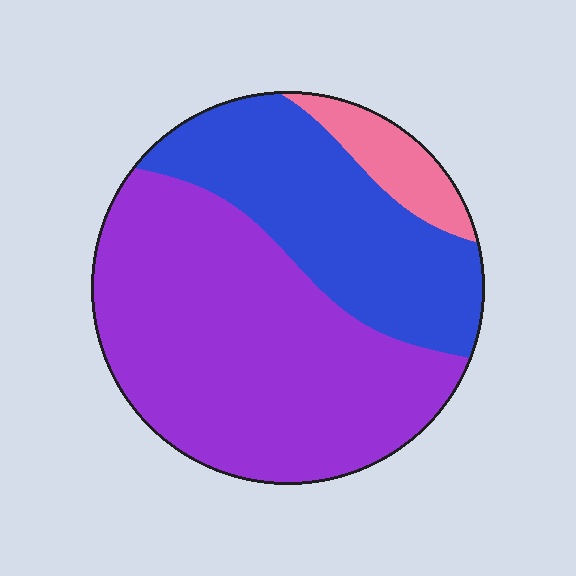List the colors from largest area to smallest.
From largest to smallest: purple, blue, pink.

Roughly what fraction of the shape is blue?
Blue takes up between a quarter and a half of the shape.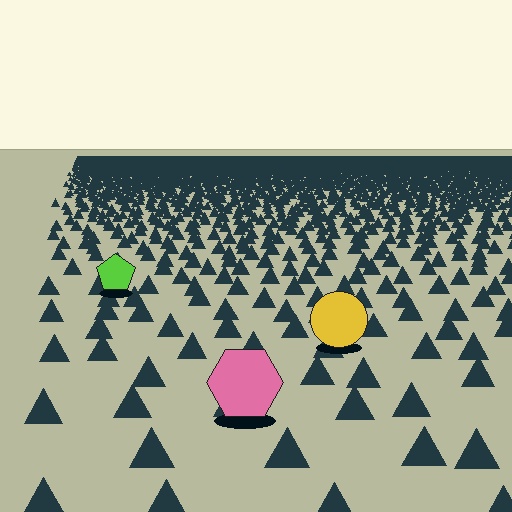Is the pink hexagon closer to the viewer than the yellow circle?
Yes. The pink hexagon is closer — you can tell from the texture gradient: the ground texture is coarser near it.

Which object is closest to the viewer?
The pink hexagon is closest. The texture marks near it are larger and more spread out.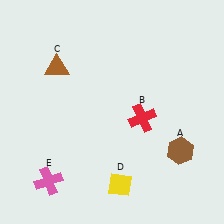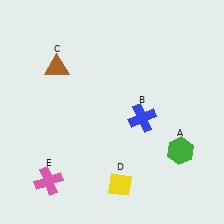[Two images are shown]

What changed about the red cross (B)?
In Image 1, B is red. In Image 2, it changed to blue.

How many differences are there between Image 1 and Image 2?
There are 2 differences between the two images.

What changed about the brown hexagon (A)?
In Image 1, A is brown. In Image 2, it changed to green.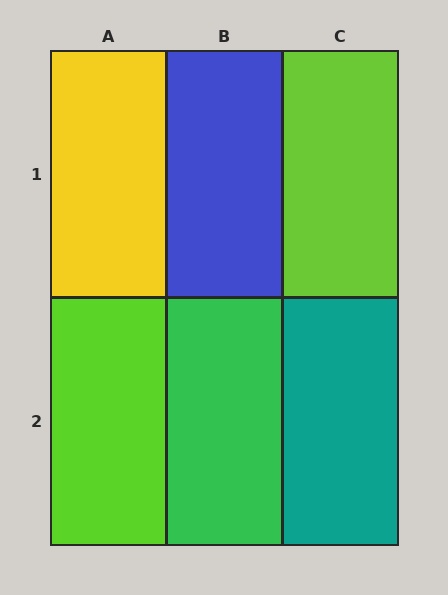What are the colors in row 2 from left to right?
Lime, green, teal.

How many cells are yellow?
1 cell is yellow.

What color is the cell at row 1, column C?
Lime.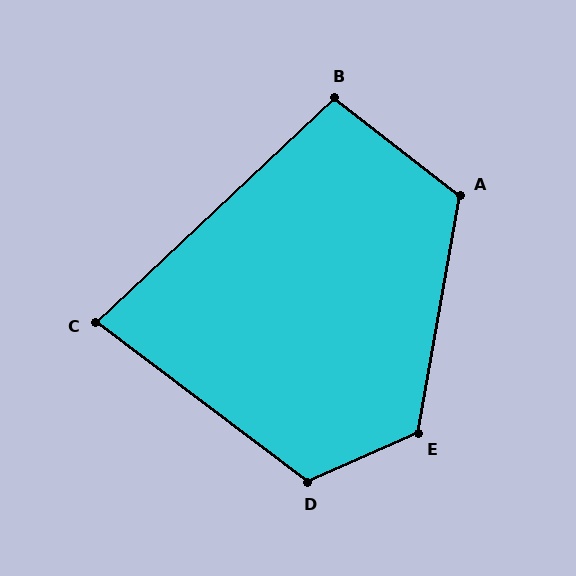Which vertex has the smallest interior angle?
C, at approximately 80 degrees.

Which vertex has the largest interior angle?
E, at approximately 124 degrees.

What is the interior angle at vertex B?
Approximately 99 degrees (obtuse).